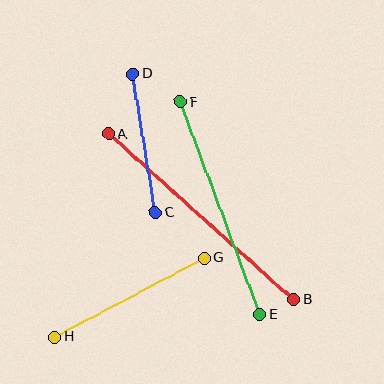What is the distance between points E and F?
The distance is approximately 227 pixels.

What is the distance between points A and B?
The distance is approximately 248 pixels.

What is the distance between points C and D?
The distance is approximately 140 pixels.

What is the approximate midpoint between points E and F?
The midpoint is at approximately (220, 208) pixels.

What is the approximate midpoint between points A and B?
The midpoint is at approximately (201, 217) pixels.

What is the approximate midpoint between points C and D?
The midpoint is at approximately (144, 143) pixels.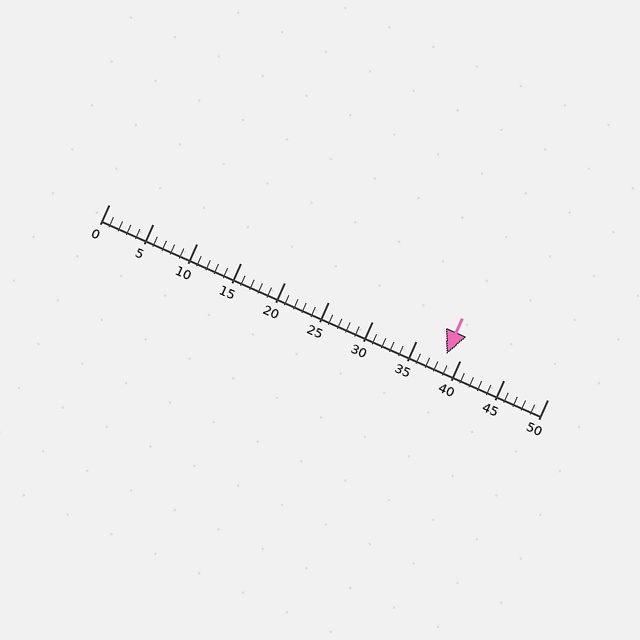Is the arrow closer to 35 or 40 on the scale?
The arrow is closer to 40.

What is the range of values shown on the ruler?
The ruler shows values from 0 to 50.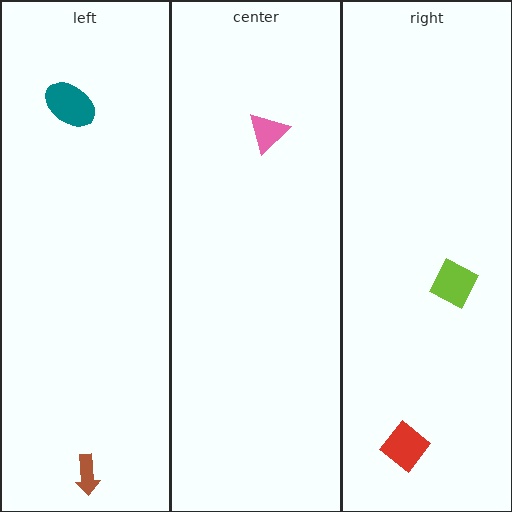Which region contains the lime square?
The right region.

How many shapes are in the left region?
2.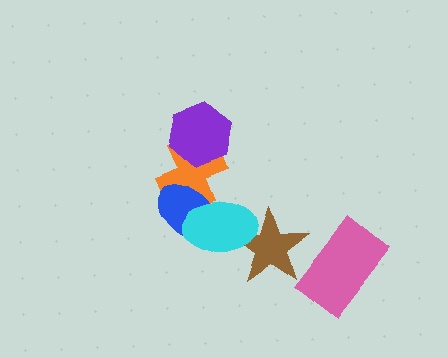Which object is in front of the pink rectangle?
The brown star is in front of the pink rectangle.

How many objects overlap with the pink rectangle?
1 object overlaps with the pink rectangle.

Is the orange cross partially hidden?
Yes, it is partially covered by another shape.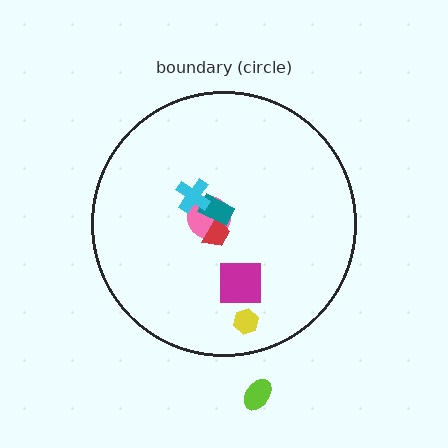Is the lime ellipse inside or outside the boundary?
Outside.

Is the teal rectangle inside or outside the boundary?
Inside.